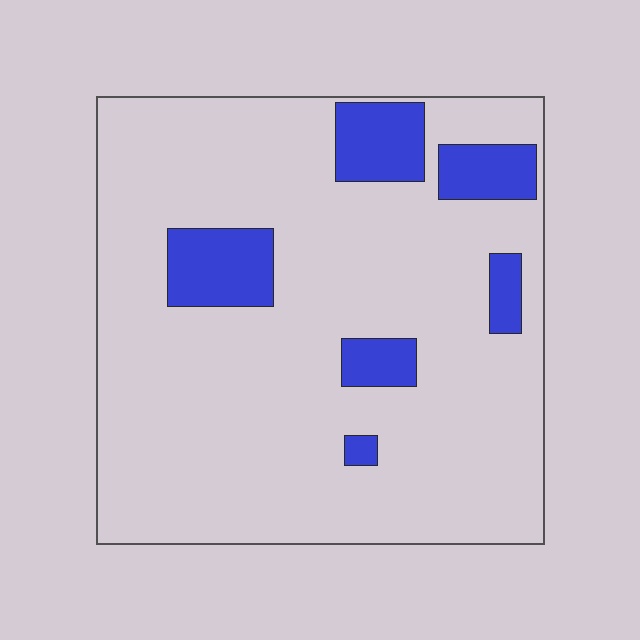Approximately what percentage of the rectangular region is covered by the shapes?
Approximately 15%.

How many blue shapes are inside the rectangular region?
6.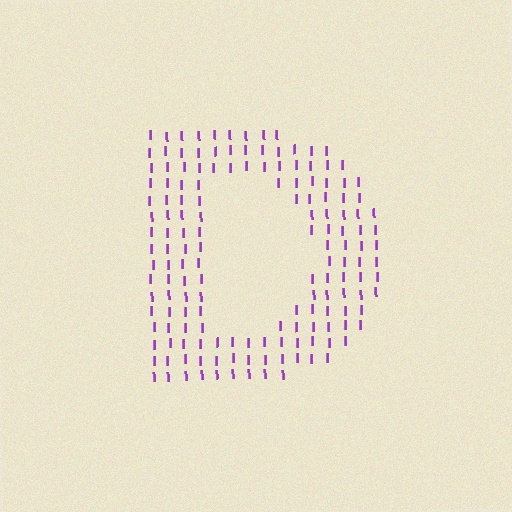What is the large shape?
The large shape is the letter D.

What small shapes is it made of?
It is made of small letter I's.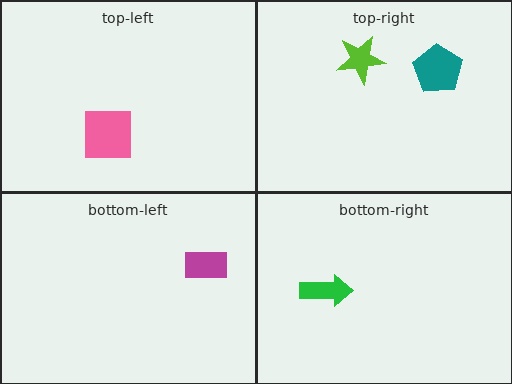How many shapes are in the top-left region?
1.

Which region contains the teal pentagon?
The top-right region.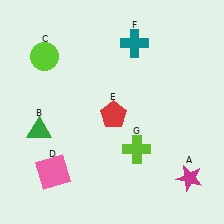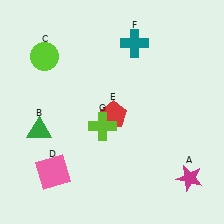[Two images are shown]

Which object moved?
The lime cross (G) moved left.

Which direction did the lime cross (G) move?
The lime cross (G) moved left.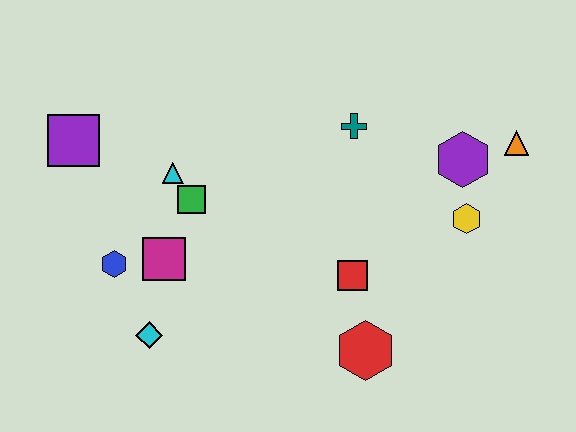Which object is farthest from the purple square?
The orange triangle is farthest from the purple square.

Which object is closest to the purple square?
The cyan triangle is closest to the purple square.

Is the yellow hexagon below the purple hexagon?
Yes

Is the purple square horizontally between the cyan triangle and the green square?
No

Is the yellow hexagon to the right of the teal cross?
Yes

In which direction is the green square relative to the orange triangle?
The green square is to the left of the orange triangle.